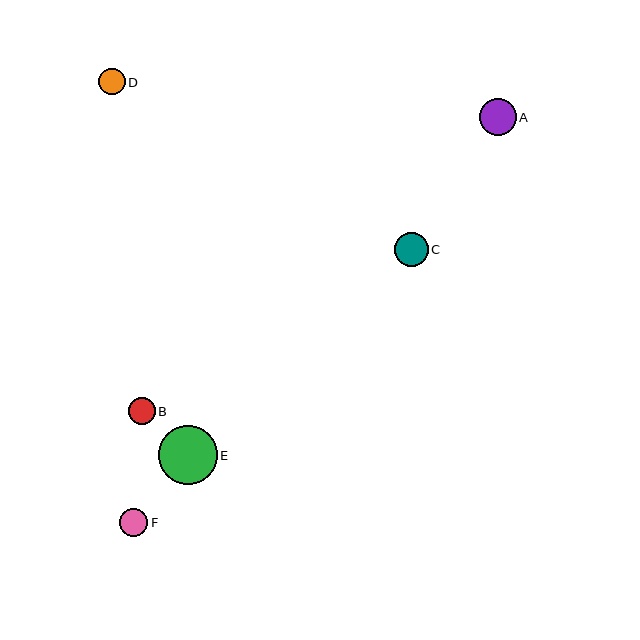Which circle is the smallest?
Circle B is the smallest with a size of approximately 27 pixels.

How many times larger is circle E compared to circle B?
Circle E is approximately 2.2 times the size of circle B.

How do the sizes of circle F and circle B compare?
Circle F and circle B are approximately the same size.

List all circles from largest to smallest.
From largest to smallest: E, A, C, F, D, B.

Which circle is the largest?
Circle E is the largest with a size of approximately 59 pixels.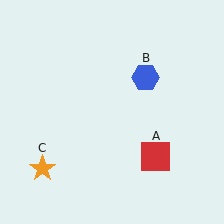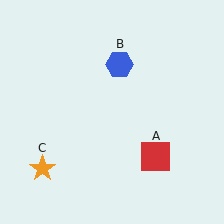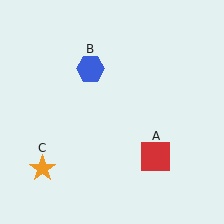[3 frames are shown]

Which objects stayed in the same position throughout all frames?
Red square (object A) and orange star (object C) remained stationary.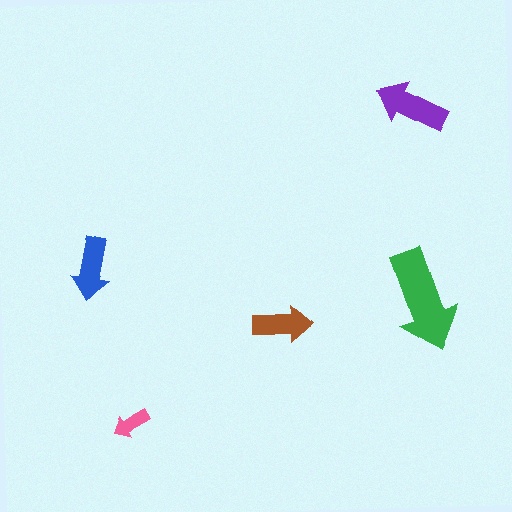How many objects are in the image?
There are 5 objects in the image.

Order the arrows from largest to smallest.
the green one, the purple one, the blue one, the brown one, the pink one.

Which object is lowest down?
The pink arrow is bottommost.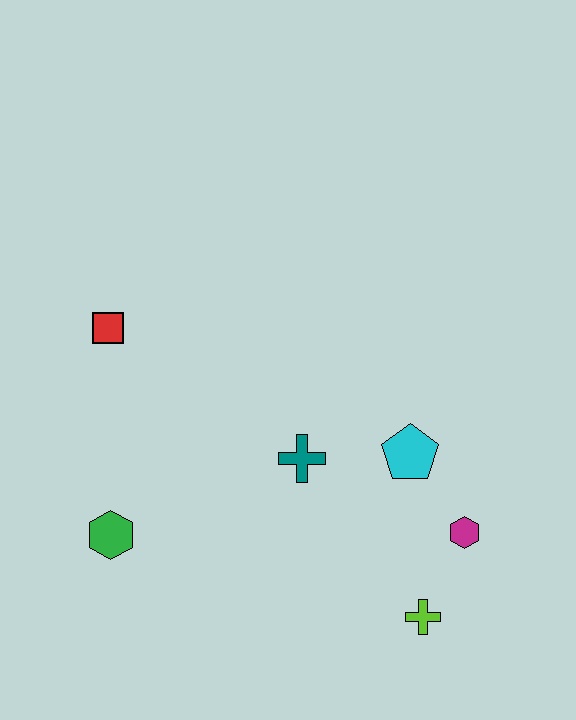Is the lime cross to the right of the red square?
Yes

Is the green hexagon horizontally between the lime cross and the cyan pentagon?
No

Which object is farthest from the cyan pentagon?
The red square is farthest from the cyan pentagon.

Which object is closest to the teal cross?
The cyan pentagon is closest to the teal cross.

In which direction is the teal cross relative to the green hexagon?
The teal cross is to the right of the green hexagon.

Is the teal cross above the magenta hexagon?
Yes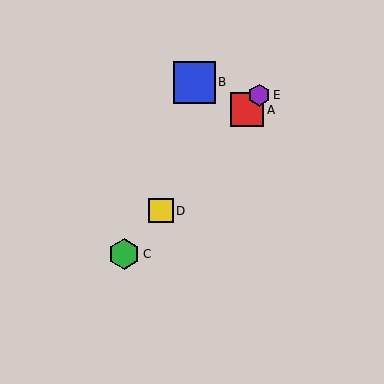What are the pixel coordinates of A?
Object A is at (247, 110).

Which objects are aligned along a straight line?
Objects A, C, D, E are aligned along a straight line.